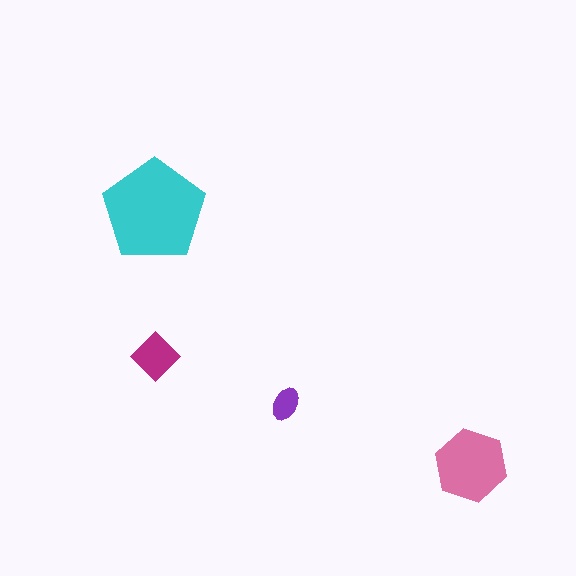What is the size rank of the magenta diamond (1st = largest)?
3rd.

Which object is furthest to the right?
The pink hexagon is rightmost.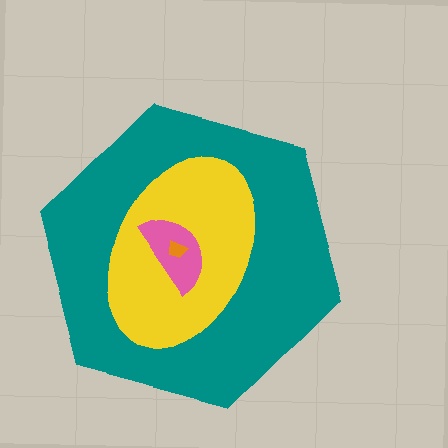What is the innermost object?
The orange trapezoid.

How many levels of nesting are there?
4.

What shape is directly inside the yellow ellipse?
The pink semicircle.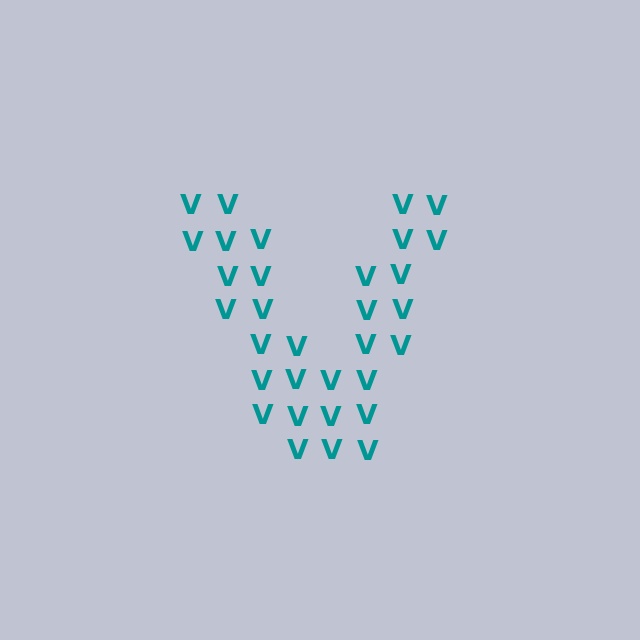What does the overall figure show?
The overall figure shows the letter V.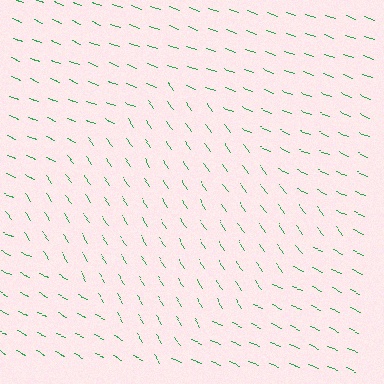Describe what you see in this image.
The image is filled with small green line segments. A diamond region in the image has lines oriented differently from the surrounding lines, creating a visible texture boundary.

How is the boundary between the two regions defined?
The boundary is defined purely by a change in line orientation (approximately 33 degrees difference). All lines are the same color and thickness.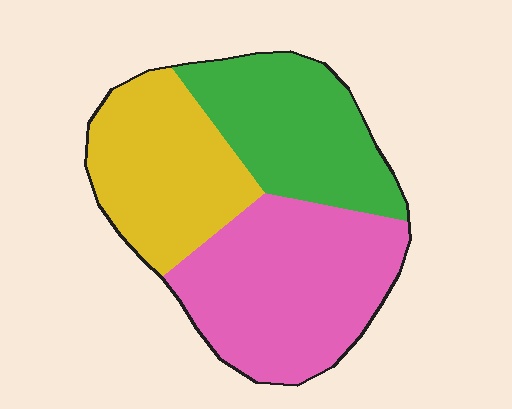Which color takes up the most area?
Pink, at roughly 40%.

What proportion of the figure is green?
Green takes up about one third (1/3) of the figure.